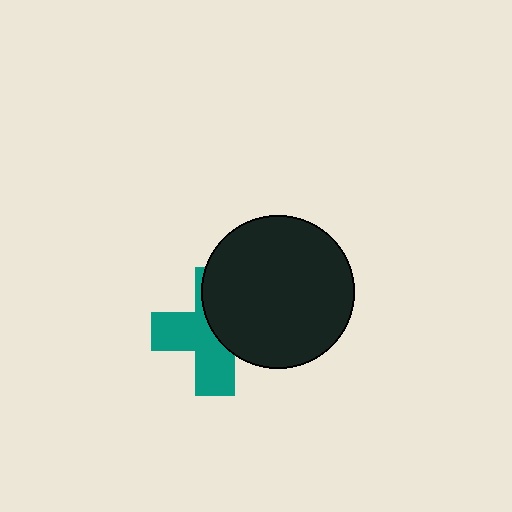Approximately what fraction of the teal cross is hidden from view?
Roughly 48% of the teal cross is hidden behind the black circle.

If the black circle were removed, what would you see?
You would see the complete teal cross.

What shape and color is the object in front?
The object in front is a black circle.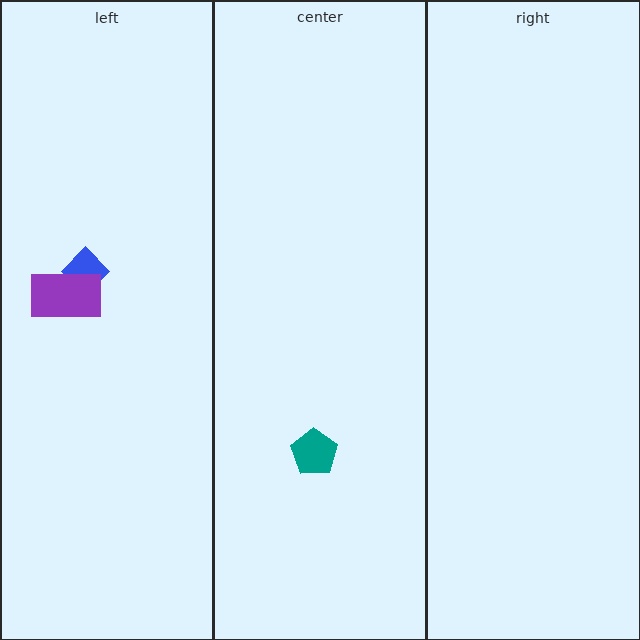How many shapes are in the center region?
1.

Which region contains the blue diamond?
The left region.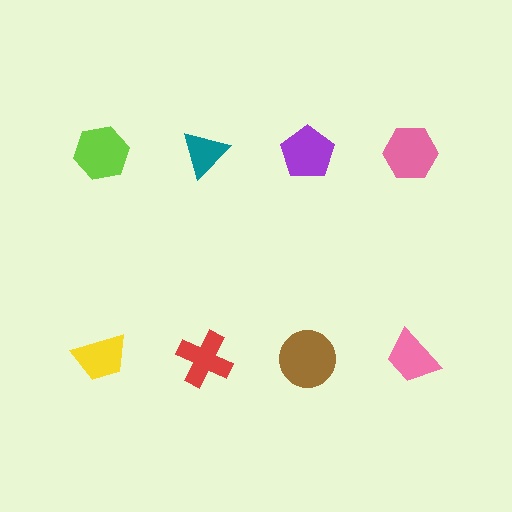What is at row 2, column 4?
A pink trapezoid.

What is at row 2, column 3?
A brown circle.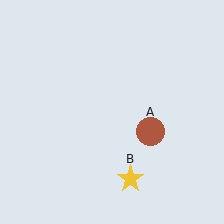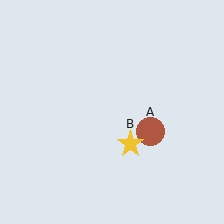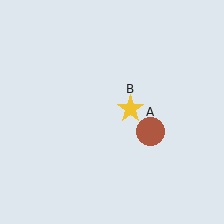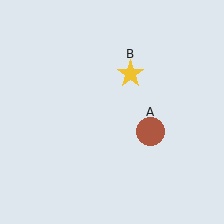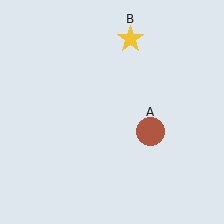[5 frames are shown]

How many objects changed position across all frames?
1 object changed position: yellow star (object B).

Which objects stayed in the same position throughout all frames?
Brown circle (object A) remained stationary.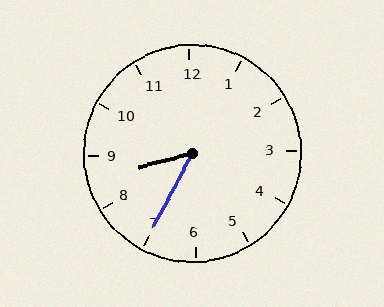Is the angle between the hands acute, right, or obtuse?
It is acute.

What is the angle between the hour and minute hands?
Approximately 48 degrees.